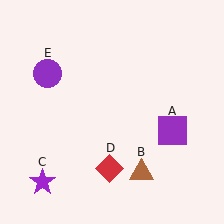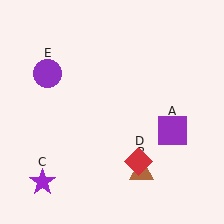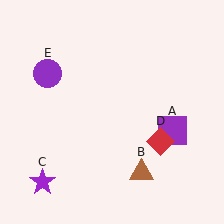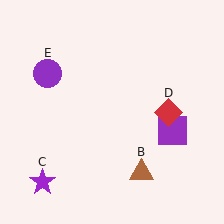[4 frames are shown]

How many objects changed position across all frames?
1 object changed position: red diamond (object D).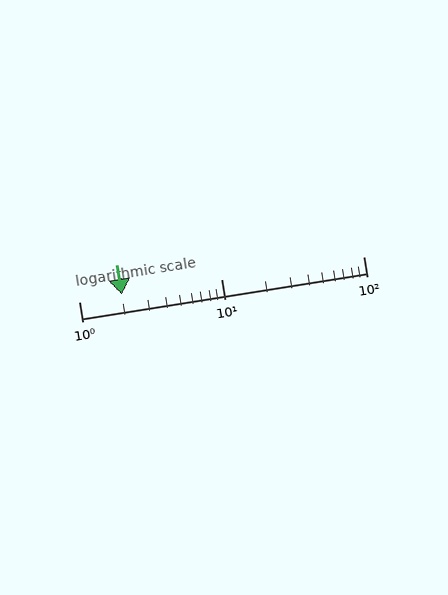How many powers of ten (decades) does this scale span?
The scale spans 2 decades, from 1 to 100.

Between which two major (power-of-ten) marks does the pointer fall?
The pointer is between 1 and 10.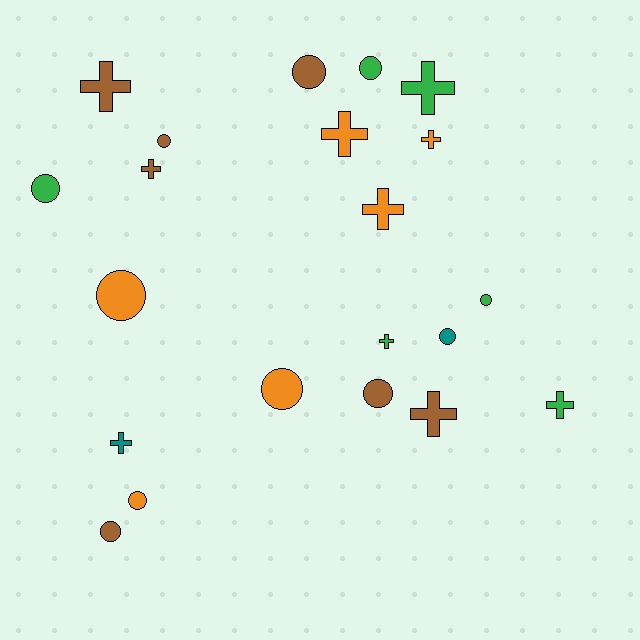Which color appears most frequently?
Brown, with 7 objects.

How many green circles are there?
There are 3 green circles.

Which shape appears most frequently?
Circle, with 11 objects.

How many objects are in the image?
There are 21 objects.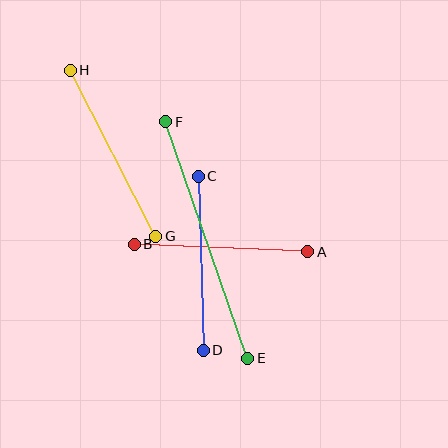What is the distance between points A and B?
The distance is approximately 174 pixels.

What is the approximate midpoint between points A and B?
The midpoint is at approximately (221, 248) pixels.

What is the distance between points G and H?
The distance is approximately 187 pixels.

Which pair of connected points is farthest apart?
Points E and F are farthest apart.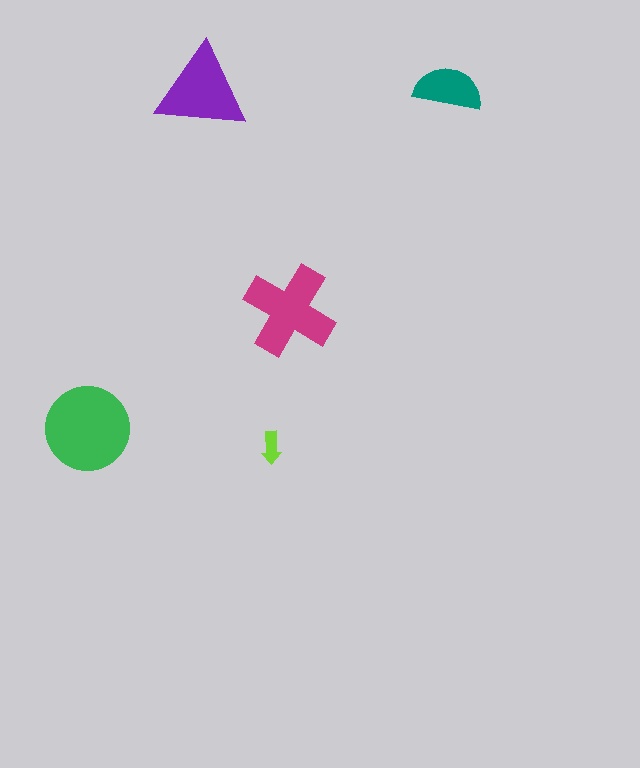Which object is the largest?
The green circle.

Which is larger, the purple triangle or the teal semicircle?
The purple triangle.